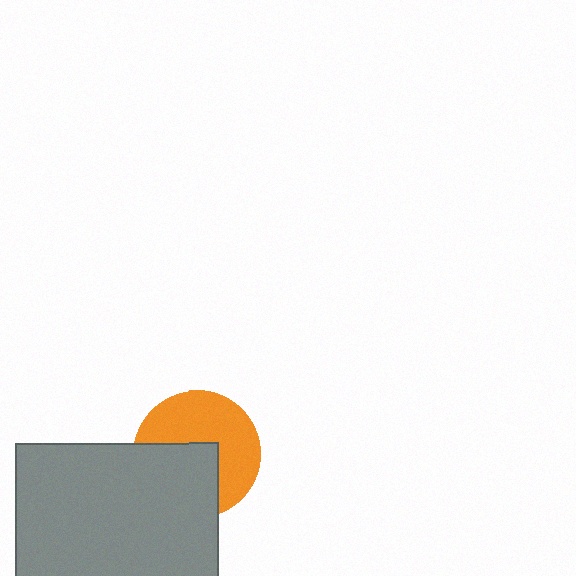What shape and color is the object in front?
The object in front is a gray rectangle.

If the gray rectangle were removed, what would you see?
You would see the complete orange circle.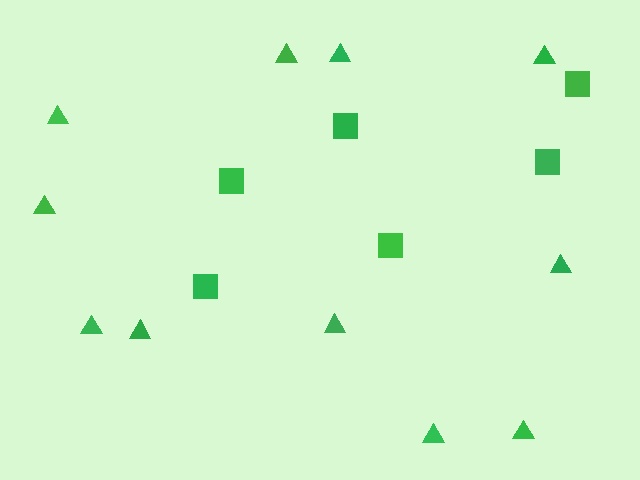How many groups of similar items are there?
There are 2 groups: one group of squares (6) and one group of triangles (11).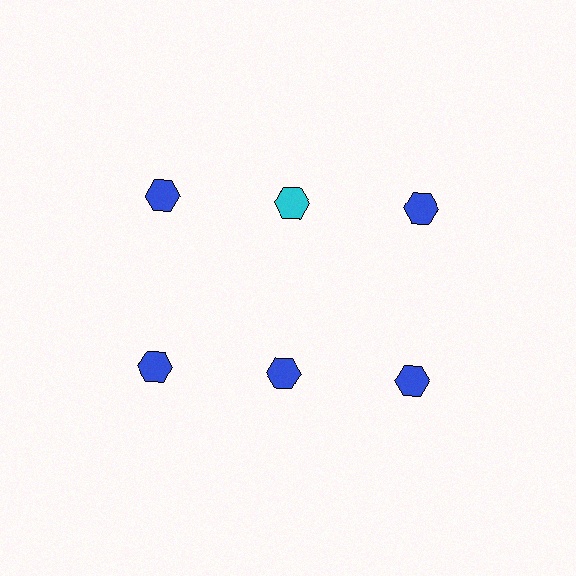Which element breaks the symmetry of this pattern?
The cyan hexagon in the top row, second from left column breaks the symmetry. All other shapes are blue hexagons.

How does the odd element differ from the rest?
It has a different color: cyan instead of blue.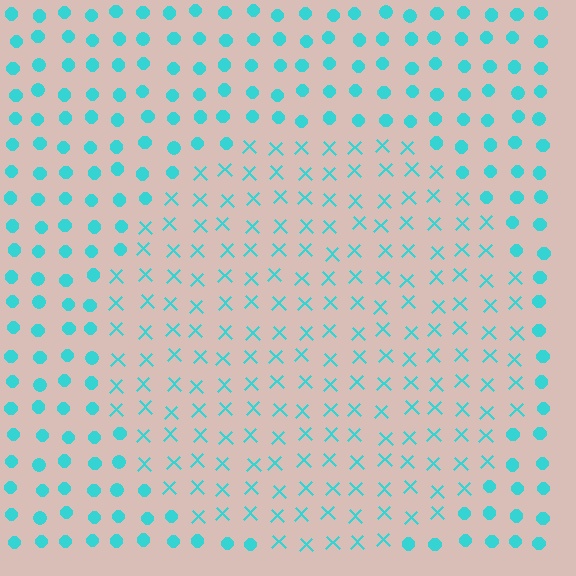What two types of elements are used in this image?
The image uses X marks inside the circle region and circles outside it.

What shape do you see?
I see a circle.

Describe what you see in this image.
The image is filled with small cyan elements arranged in a uniform grid. A circle-shaped region contains X marks, while the surrounding area contains circles. The boundary is defined purely by the change in element shape.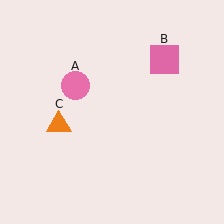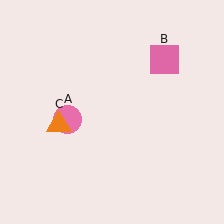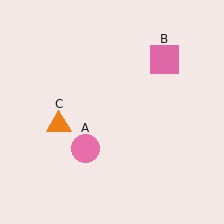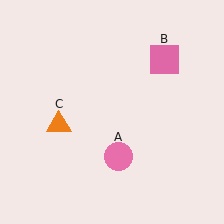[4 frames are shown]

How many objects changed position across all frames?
1 object changed position: pink circle (object A).